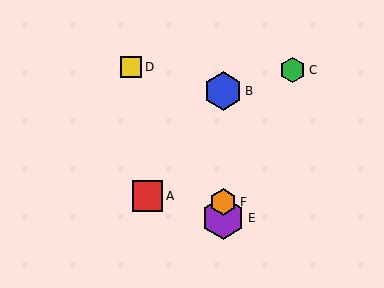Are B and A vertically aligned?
No, B is at x≈223 and A is at x≈148.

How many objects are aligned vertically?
3 objects (B, E, F) are aligned vertically.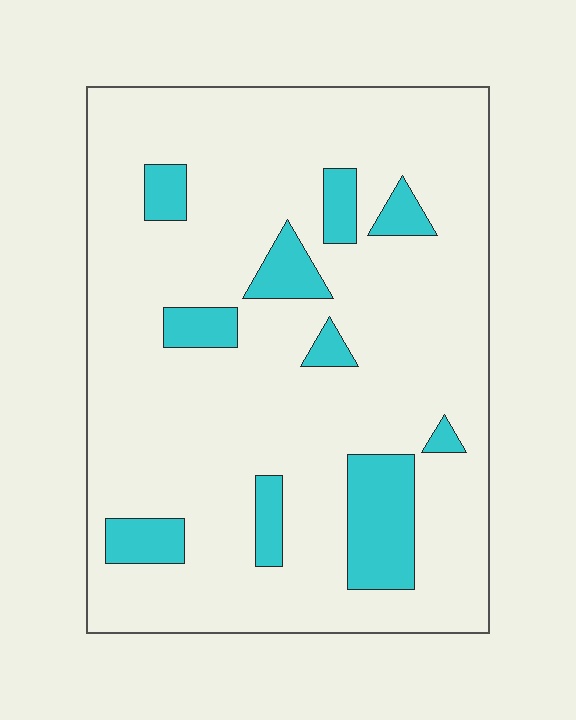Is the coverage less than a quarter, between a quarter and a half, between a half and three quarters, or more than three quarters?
Less than a quarter.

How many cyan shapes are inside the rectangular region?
10.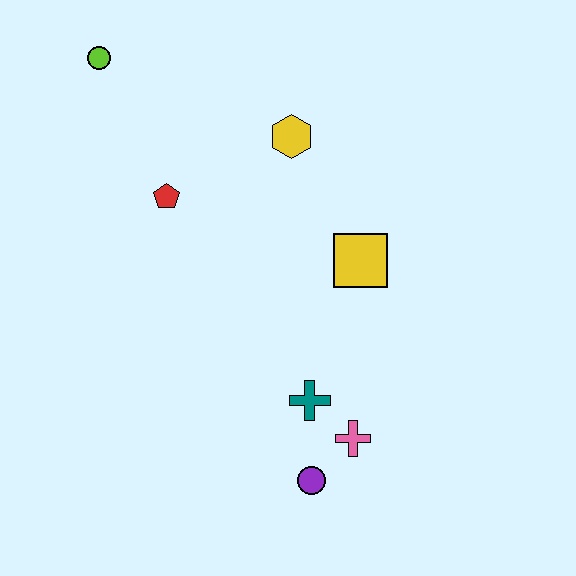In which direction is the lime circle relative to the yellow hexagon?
The lime circle is to the left of the yellow hexagon.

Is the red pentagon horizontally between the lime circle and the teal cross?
Yes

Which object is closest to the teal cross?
The pink cross is closest to the teal cross.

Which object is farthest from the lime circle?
The purple circle is farthest from the lime circle.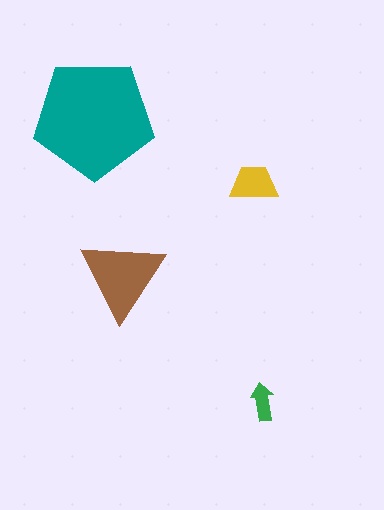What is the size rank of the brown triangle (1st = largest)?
2nd.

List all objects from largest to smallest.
The teal pentagon, the brown triangle, the yellow trapezoid, the green arrow.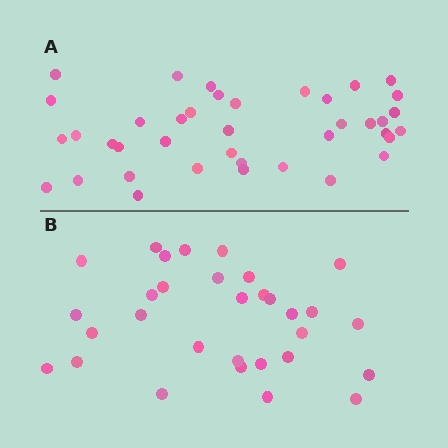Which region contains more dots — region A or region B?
Region A (the top region) has more dots.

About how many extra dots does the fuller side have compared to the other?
Region A has roughly 8 or so more dots than region B.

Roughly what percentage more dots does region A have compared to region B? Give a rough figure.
About 25% more.